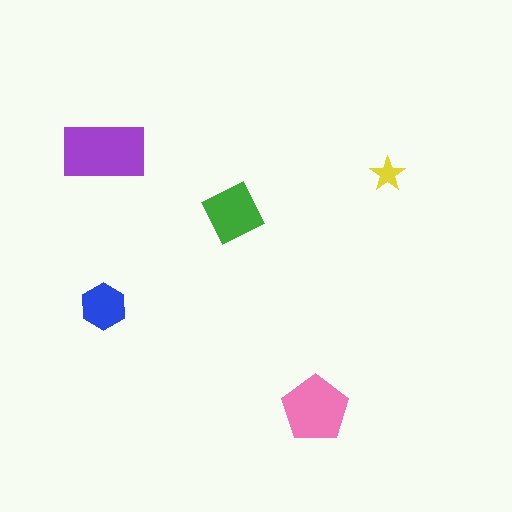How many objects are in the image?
There are 5 objects in the image.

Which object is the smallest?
The yellow star.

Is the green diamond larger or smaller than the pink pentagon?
Smaller.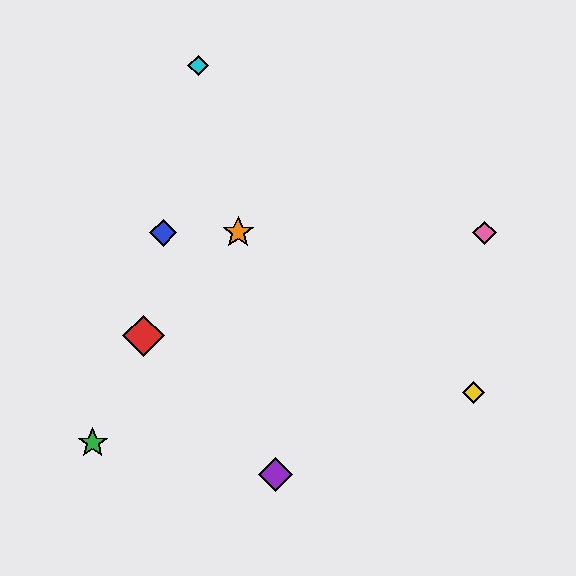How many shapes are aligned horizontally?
3 shapes (the blue diamond, the orange star, the pink diamond) are aligned horizontally.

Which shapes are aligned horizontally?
The blue diamond, the orange star, the pink diamond are aligned horizontally.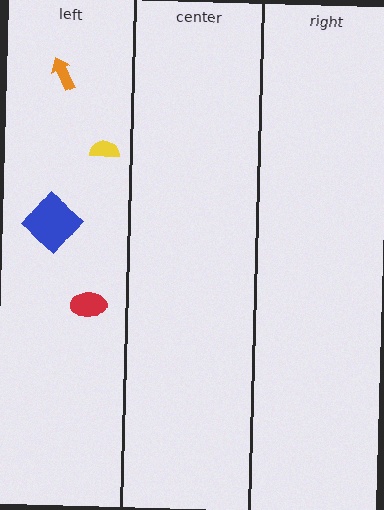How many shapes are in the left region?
4.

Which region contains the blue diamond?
The left region.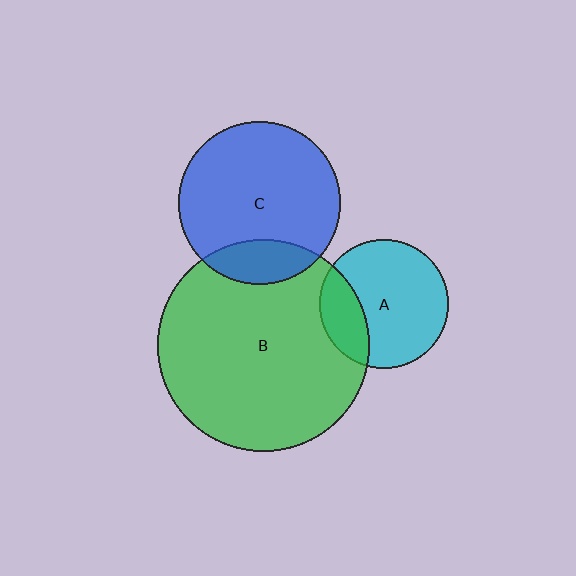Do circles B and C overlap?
Yes.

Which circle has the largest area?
Circle B (green).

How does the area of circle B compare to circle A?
Approximately 2.7 times.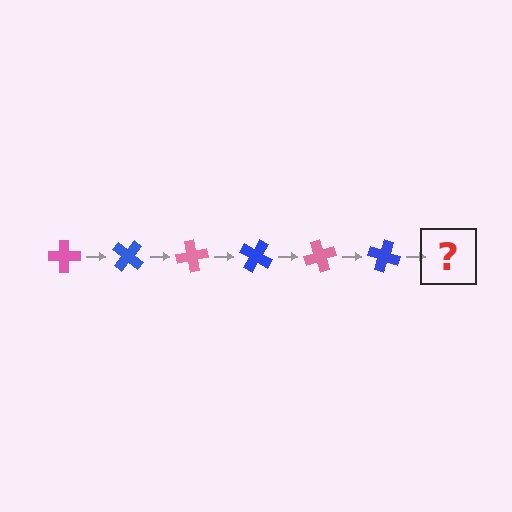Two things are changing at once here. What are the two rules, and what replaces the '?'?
The two rules are that it rotates 40 degrees each step and the color cycles through pink and blue. The '?' should be a pink cross, rotated 240 degrees from the start.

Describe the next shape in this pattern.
It should be a pink cross, rotated 240 degrees from the start.